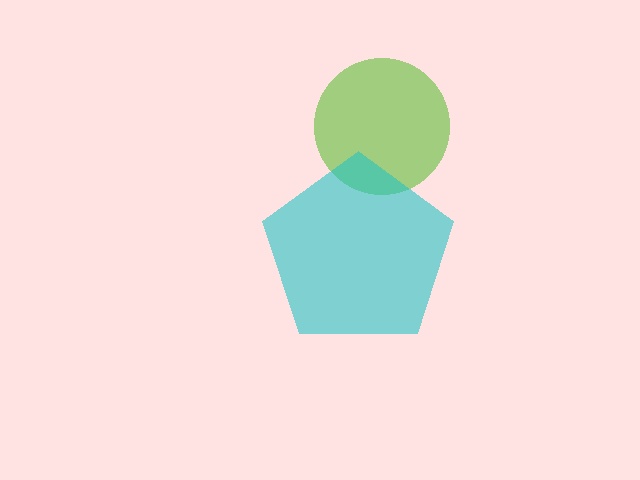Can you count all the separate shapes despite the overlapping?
Yes, there are 2 separate shapes.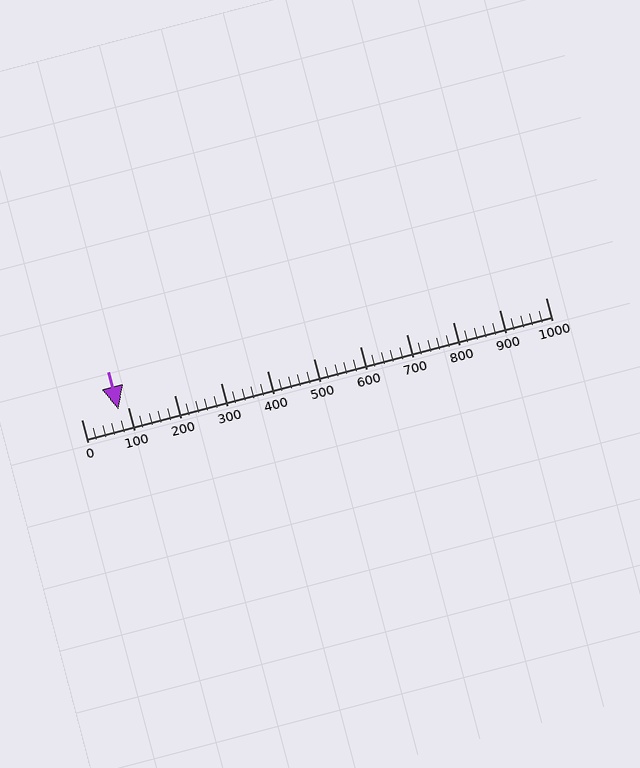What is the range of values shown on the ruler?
The ruler shows values from 0 to 1000.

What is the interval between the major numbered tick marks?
The major tick marks are spaced 100 units apart.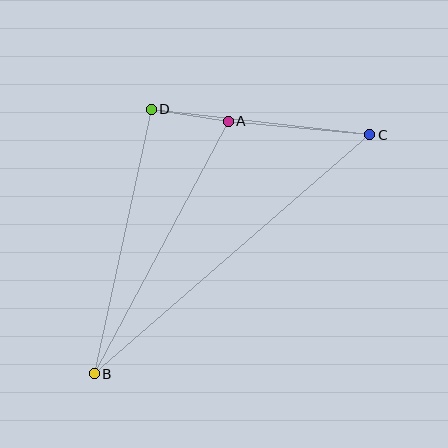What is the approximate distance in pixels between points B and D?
The distance between B and D is approximately 270 pixels.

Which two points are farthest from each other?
Points B and C are farthest from each other.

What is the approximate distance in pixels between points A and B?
The distance between A and B is approximately 285 pixels.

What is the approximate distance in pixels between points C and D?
The distance between C and D is approximately 220 pixels.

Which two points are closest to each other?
Points A and D are closest to each other.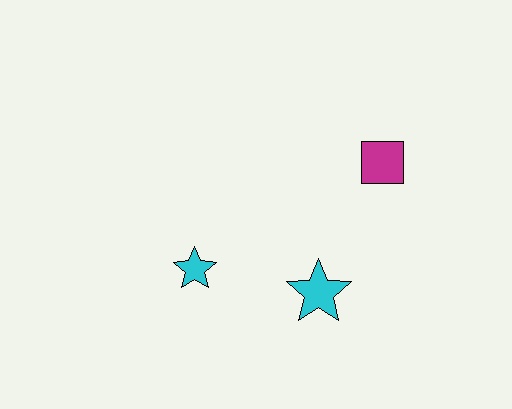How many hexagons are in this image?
There are no hexagons.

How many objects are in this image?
There are 3 objects.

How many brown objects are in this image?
There are no brown objects.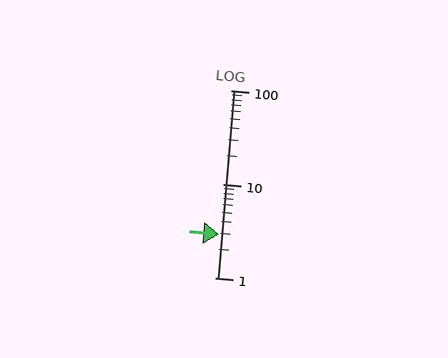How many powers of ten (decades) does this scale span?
The scale spans 2 decades, from 1 to 100.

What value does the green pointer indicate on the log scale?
The pointer indicates approximately 2.9.